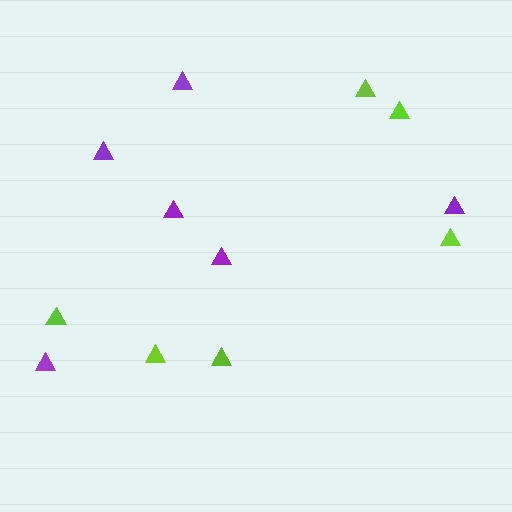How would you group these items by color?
There are 2 groups: one group of lime triangles (6) and one group of purple triangles (6).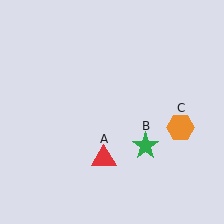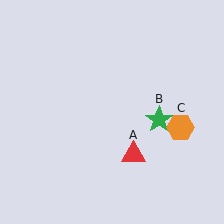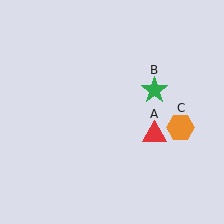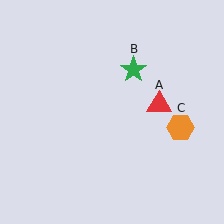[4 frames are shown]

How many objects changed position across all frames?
2 objects changed position: red triangle (object A), green star (object B).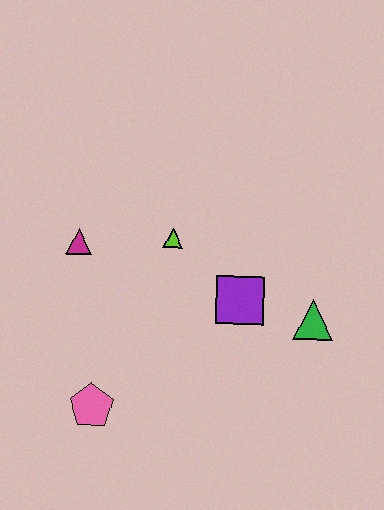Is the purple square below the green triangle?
No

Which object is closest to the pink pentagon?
The magenta triangle is closest to the pink pentagon.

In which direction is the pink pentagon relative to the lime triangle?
The pink pentagon is below the lime triangle.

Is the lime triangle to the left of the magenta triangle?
No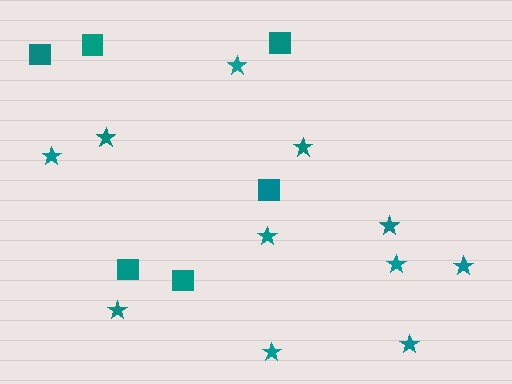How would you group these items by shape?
There are 2 groups: one group of squares (6) and one group of stars (11).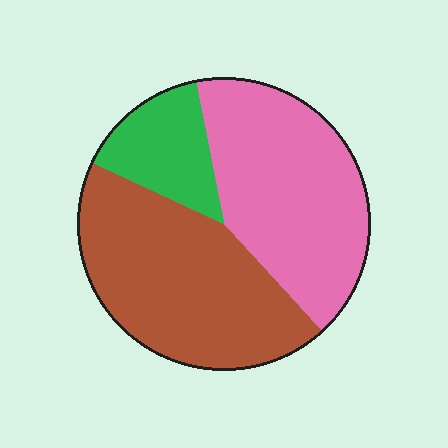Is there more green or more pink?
Pink.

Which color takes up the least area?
Green, at roughly 15%.